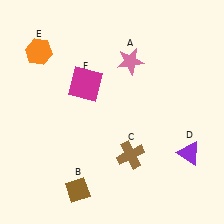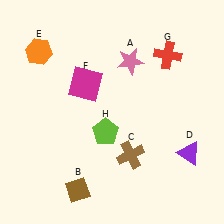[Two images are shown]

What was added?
A red cross (G), a lime pentagon (H) were added in Image 2.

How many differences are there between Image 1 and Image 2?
There are 2 differences between the two images.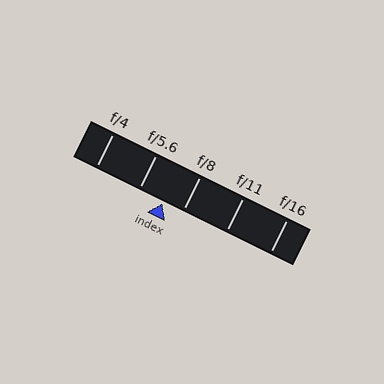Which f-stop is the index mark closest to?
The index mark is closest to f/8.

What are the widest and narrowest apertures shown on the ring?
The widest aperture shown is f/4 and the narrowest is f/16.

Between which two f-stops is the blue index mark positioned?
The index mark is between f/5.6 and f/8.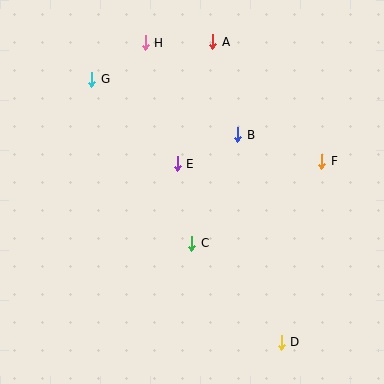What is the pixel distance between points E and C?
The distance between E and C is 81 pixels.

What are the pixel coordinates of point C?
Point C is at (192, 243).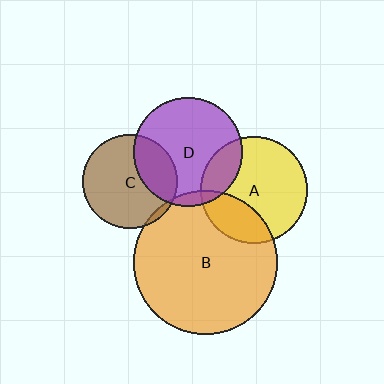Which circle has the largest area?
Circle B (orange).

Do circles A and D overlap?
Yes.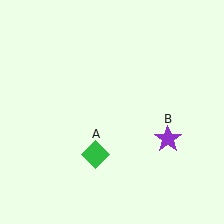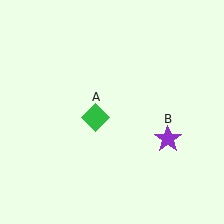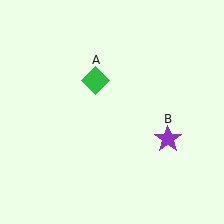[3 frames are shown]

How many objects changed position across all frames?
1 object changed position: green diamond (object A).